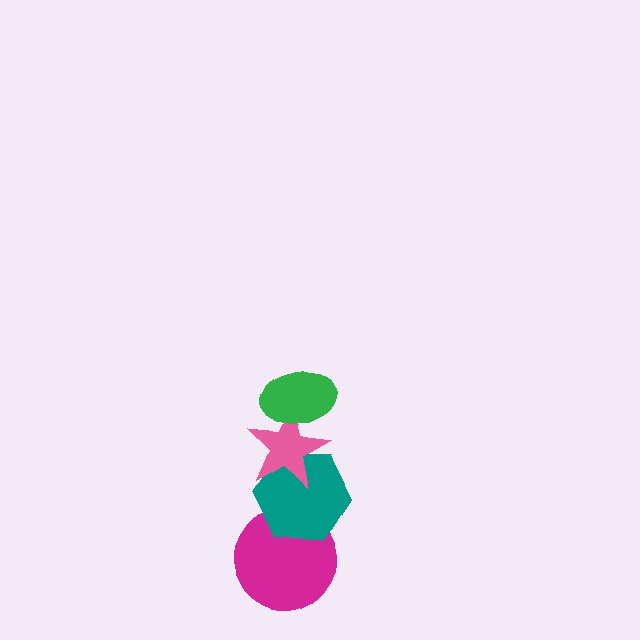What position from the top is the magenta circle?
The magenta circle is 4th from the top.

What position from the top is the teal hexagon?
The teal hexagon is 3rd from the top.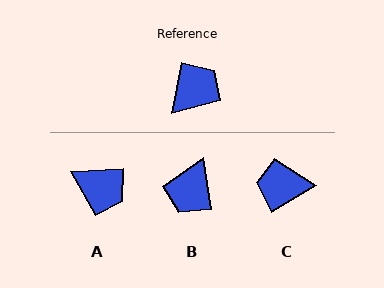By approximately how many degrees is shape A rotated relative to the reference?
Approximately 75 degrees clockwise.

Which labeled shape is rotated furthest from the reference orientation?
B, about 160 degrees away.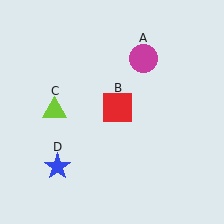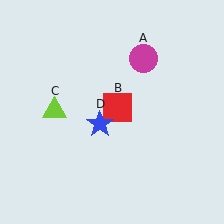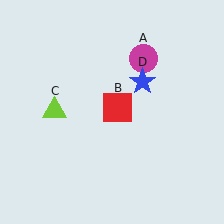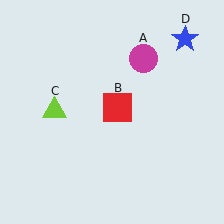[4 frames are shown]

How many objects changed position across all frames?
1 object changed position: blue star (object D).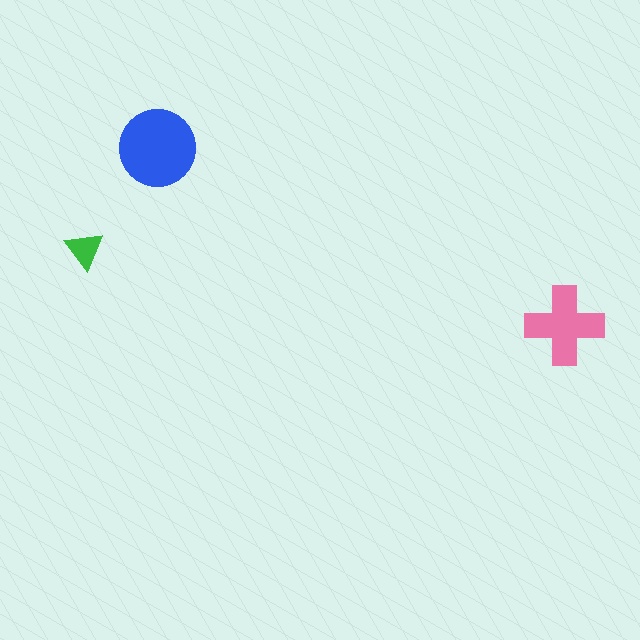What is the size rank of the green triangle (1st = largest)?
3rd.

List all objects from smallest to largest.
The green triangle, the pink cross, the blue circle.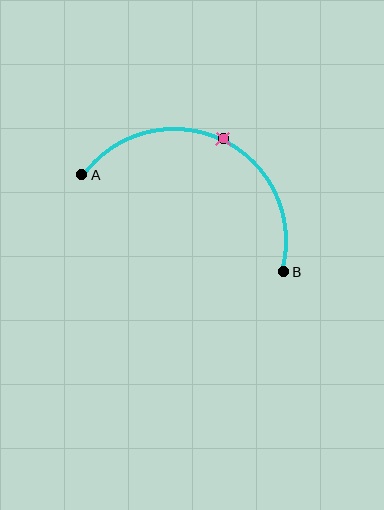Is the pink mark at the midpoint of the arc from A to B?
Yes. The pink mark lies on the arc at equal arc-length from both A and B — it is the arc midpoint.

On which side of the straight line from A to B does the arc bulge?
The arc bulges above the straight line connecting A and B.